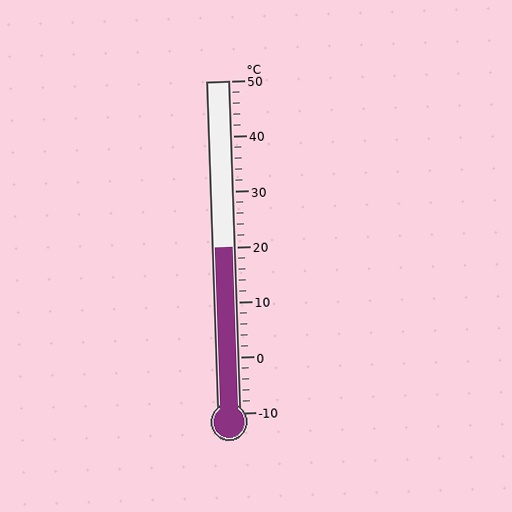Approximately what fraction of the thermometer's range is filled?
The thermometer is filled to approximately 50% of its range.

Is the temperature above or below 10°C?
The temperature is above 10°C.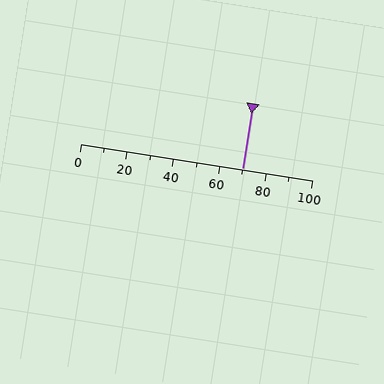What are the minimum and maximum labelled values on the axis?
The axis runs from 0 to 100.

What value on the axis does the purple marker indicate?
The marker indicates approximately 70.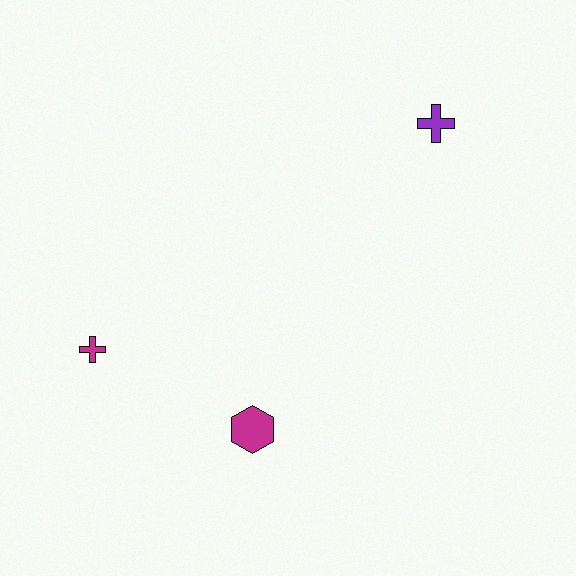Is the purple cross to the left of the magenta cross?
No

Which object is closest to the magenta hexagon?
The magenta cross is closest to the magenta hexagon.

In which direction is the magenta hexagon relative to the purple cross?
The magenta hexagon is below the purple cross.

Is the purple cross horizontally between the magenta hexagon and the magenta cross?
No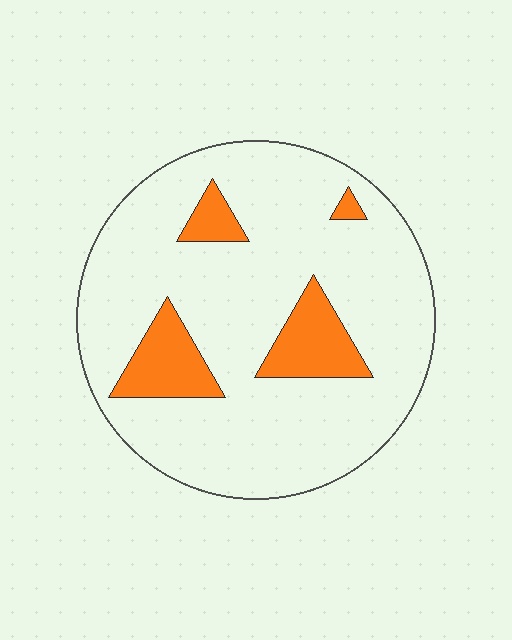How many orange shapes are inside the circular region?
4.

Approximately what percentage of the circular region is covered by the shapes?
Approximately 15%.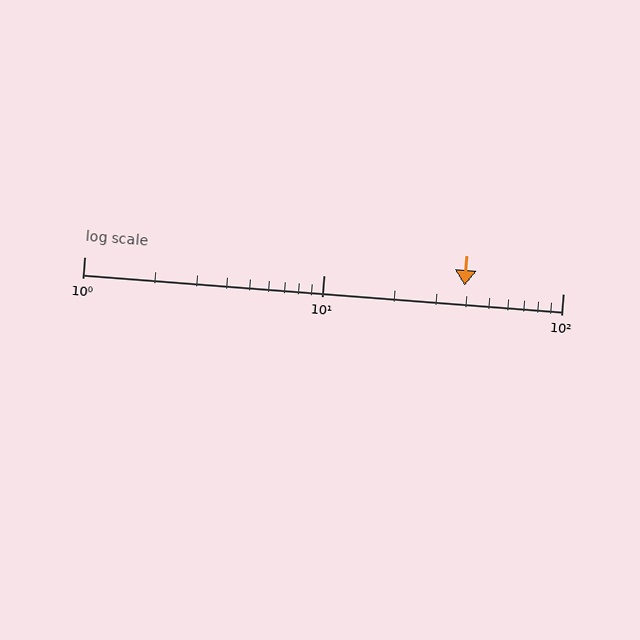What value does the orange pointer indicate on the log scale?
The pointer indicates approximately 39.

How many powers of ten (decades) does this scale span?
The scale spans 2 decades, from 1 to 100.